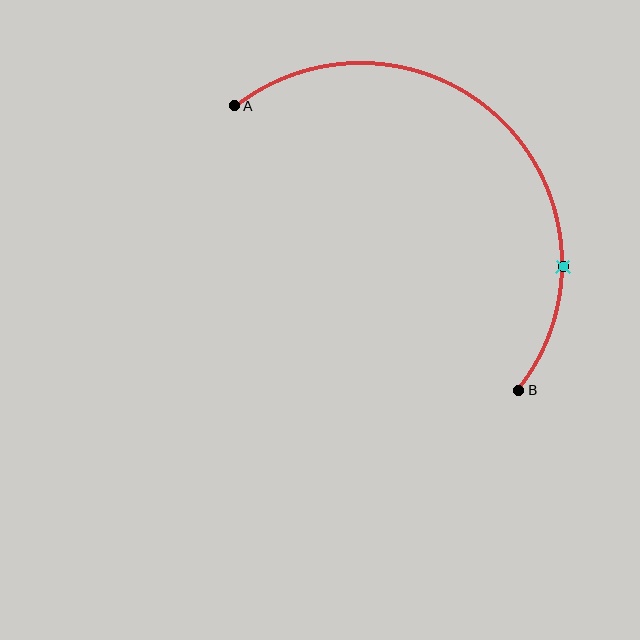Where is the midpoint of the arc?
The arc midpoint is the point on the curve farthest from the straight line joining A and B. It sits above and to the right of that line.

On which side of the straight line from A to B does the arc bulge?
The arc bulges above and to the right of the straight line connecting A and B.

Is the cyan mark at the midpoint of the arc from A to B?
No. The cyan mark lies on the arc but is closer to endpoint B. The arc midpoint would be at the point on the curve equidistant along the arc from both A and B.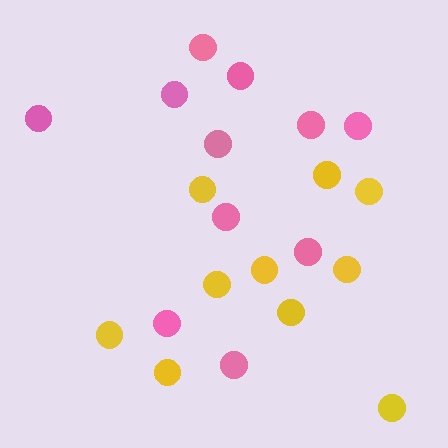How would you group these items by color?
There are 2 groups: one group of pink circles (11) and one group of yellow circles (10).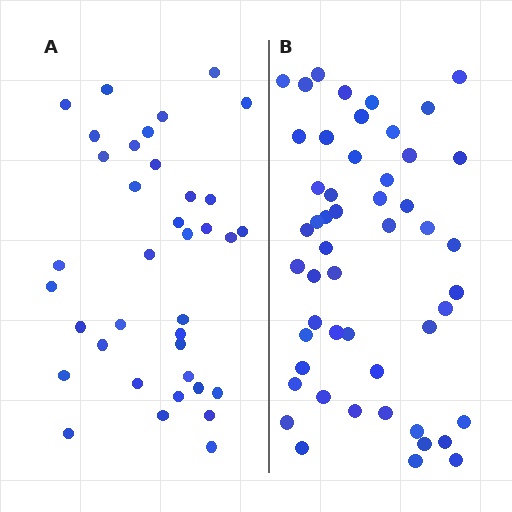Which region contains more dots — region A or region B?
Region B (the right region) has more dots.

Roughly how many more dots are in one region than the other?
Region B has approximately 15 more dots than region A.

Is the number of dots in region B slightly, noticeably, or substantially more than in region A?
Region B has noticeably more, but not dramatically so. The ratio is roughly 1.4 to 1.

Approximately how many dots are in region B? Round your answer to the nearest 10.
About 50 dots. (The exact count is 51, which rounds to 50.)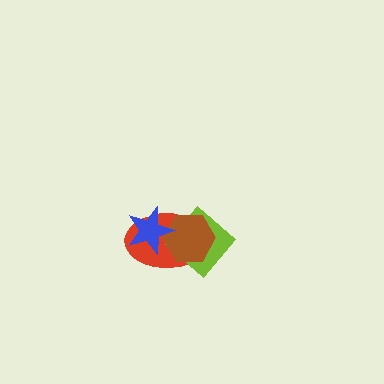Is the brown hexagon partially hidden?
Yes, it is partially covered by another shape.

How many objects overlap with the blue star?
3 objects overlap with the blue star.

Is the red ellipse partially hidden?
Yes, it is partially covered by another shape.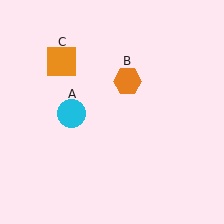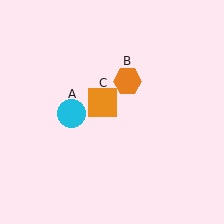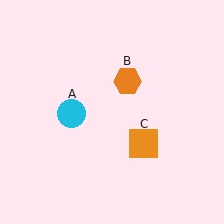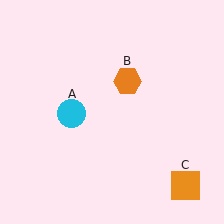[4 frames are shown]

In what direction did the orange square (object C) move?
The orange square (object C) moved down and to the right.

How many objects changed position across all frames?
1 object changed position: orange square (object C).